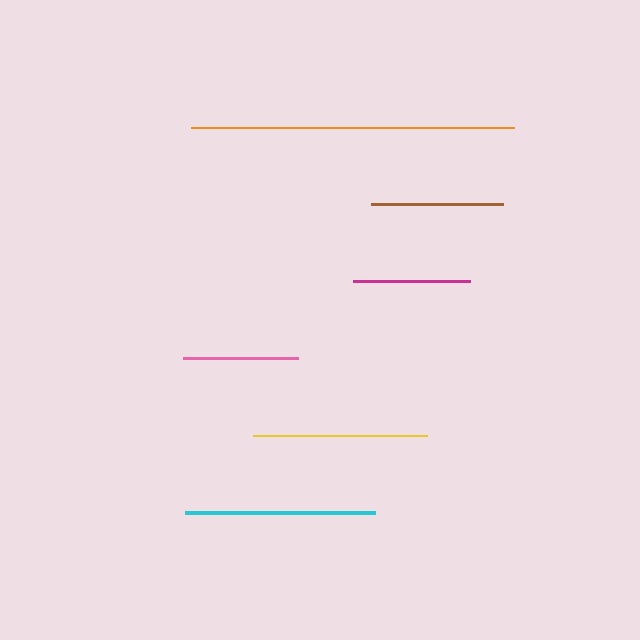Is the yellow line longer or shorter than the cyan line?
The cyan line is longer than the yellow line.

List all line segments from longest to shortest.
From longest to shortest: orange, cyan, yellow, brown, magenta, pink.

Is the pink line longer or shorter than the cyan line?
The cyan line is longer than the pink line.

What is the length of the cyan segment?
The cyan segment is approximately 190 pixels long.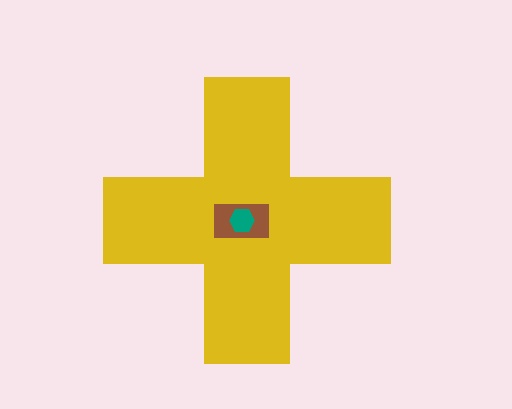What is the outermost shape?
The yellow cross.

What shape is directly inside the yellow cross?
The brown rectangle.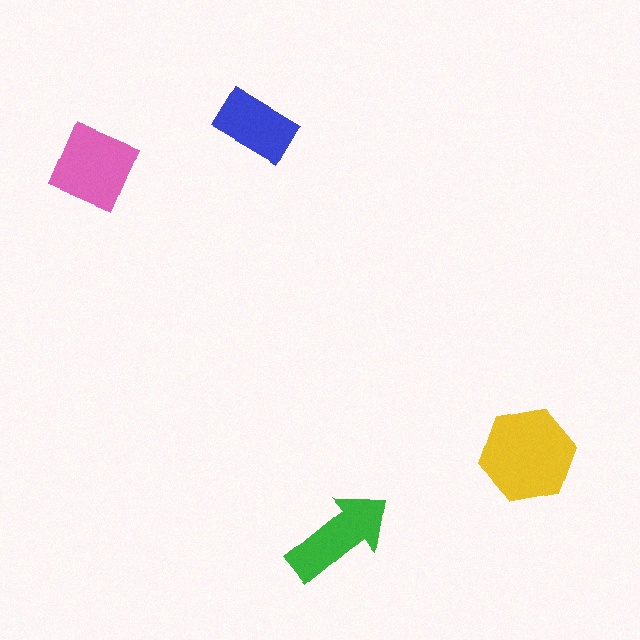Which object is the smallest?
The blue rectangle.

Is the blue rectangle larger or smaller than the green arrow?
Smaller.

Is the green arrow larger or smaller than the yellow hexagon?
Smaller.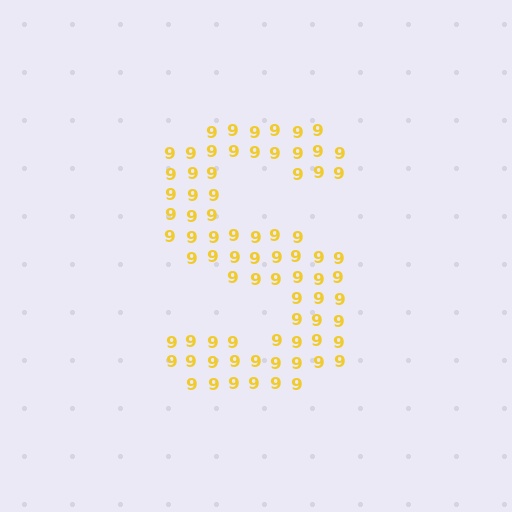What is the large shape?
The large shape is the letter S.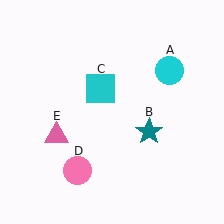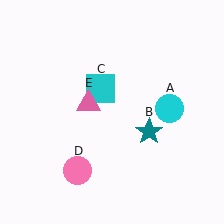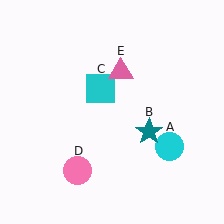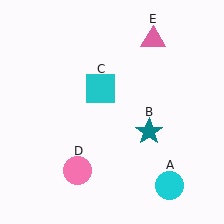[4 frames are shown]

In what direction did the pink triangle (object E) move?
The pink triangle (object E) moved up and to the right.